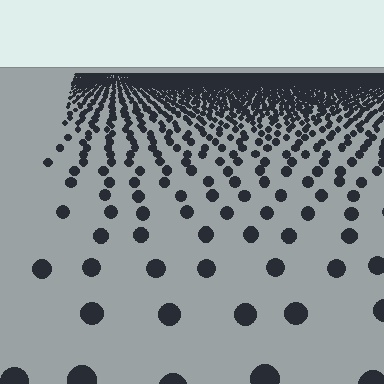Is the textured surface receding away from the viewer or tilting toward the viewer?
The surface is receding away from the viewer. Texture elements get smaller and denser toward the top.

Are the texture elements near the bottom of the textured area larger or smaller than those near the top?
Larger. Near the bottom, elements are closer to the viewer and appear at a bigger on-screen size.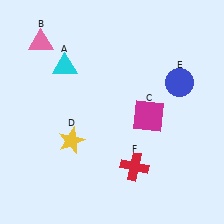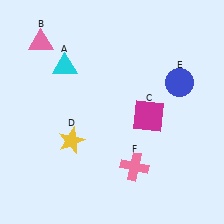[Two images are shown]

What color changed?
The cross (F) changed from red in Image 1 to pink in Image 2.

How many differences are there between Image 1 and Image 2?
There is 1 difference between the two images.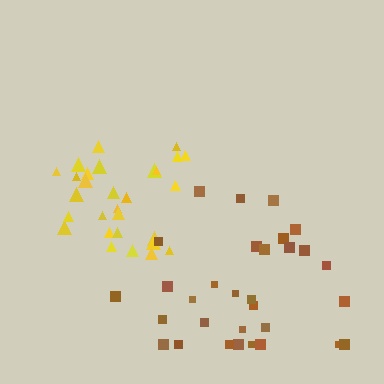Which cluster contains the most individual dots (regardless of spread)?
Brown (31).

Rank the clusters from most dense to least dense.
yellow, brown.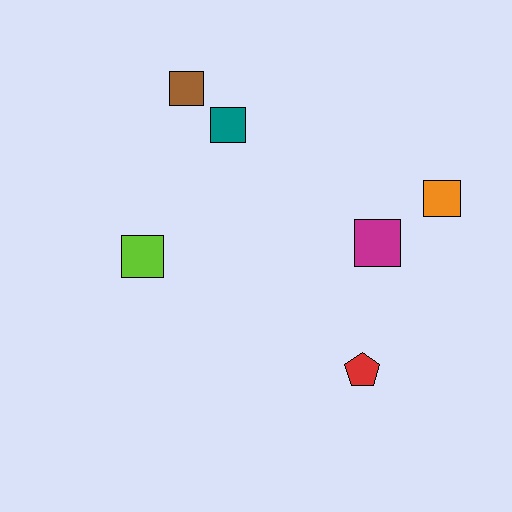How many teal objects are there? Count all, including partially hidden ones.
There is 1 teal object.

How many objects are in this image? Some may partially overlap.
There are 6 objects.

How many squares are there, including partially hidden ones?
There are 5 squares.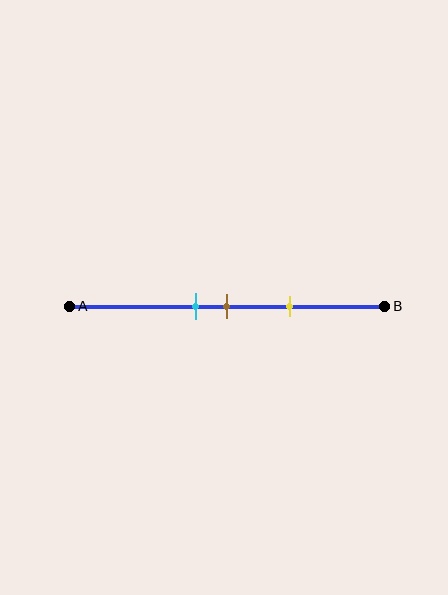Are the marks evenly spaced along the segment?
Yes, the marks are approximately evenly spaced.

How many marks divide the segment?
There are 3 marks dividing the segment.